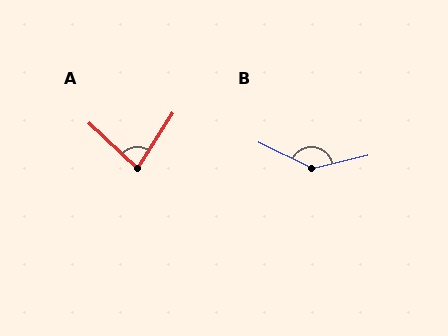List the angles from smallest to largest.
A (79°), B (140°).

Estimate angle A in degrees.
Approximately 79 degrees.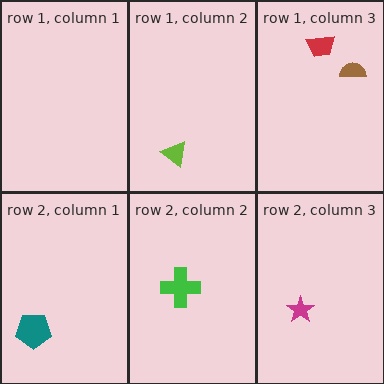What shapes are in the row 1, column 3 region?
The brown semicircle, the red trapezoid.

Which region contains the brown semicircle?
The row 1, column 3 region.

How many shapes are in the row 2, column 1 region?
1.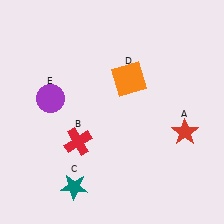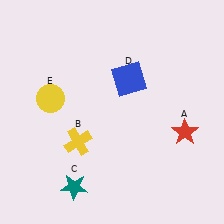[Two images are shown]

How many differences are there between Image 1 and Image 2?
There are 3 differences between the two images.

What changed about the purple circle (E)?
In Image 1, E is purple. In Image 2, it changed to yellow.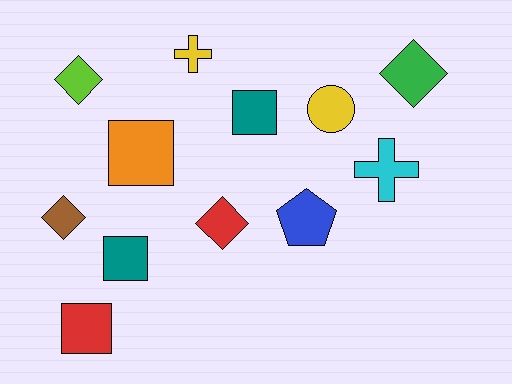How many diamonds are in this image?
There are 4 diamonds.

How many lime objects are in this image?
There is 1 lime object.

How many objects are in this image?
There are 12 objects.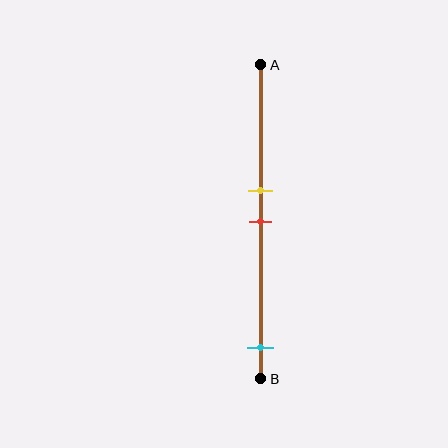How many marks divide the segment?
There are 3 marks dividing the segment.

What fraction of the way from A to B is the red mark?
The red mark is approximately 50% (0.5) of the way from A to B.